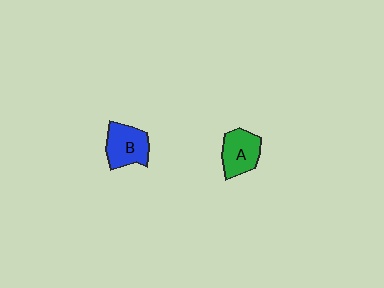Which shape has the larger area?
Shape B (blue).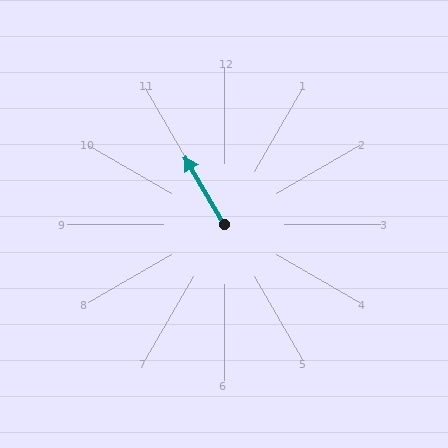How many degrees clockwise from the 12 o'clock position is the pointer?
Approximately 330 degrees.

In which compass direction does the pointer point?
Northwest.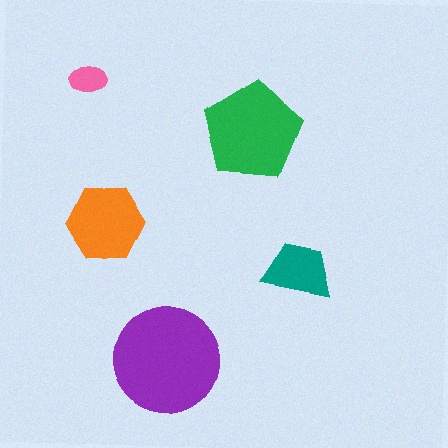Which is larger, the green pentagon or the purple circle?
The purple circle.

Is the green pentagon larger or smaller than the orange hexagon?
Larger.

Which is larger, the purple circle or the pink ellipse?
The purple circle.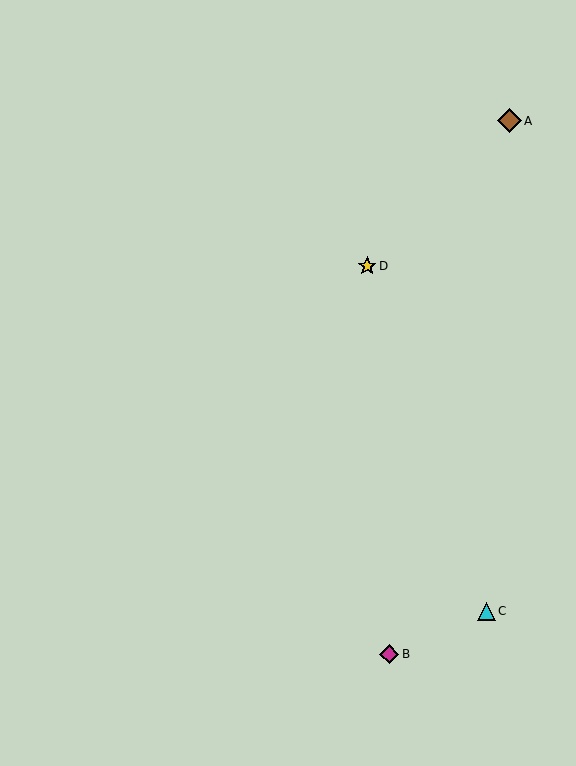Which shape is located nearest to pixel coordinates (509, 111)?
The brown diamond (labeled A) at (510, 121) is nearest to that location.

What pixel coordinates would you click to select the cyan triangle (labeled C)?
Click at (486, 611) to select the cyan triangle C.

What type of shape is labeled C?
Shape C is a cyan triangle.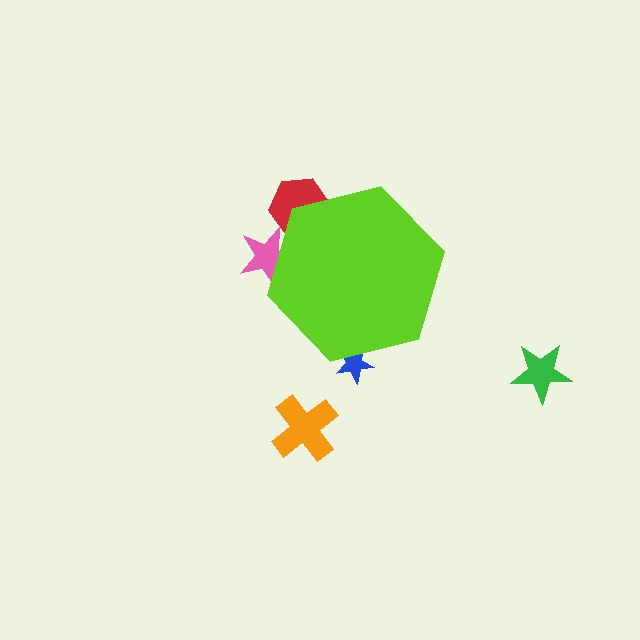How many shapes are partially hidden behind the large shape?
3 shapes are partially hidden.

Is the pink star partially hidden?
Yes, the pink star is partially hidden behind the lime hexagon.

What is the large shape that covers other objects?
A lime hexagon.